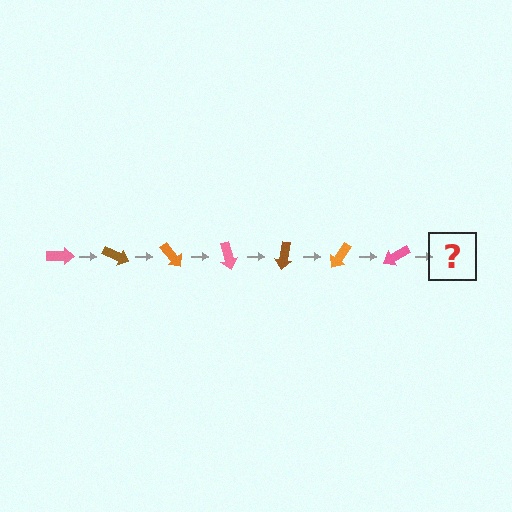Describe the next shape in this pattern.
It should be a brown arrow, rotated 175 degrees from the start.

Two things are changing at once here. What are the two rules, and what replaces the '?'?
The two rules are that it rotates 25 degrees each step and the color cycles through pink, brown, and orange. The '?' should be a brown arrow, rotated 175 degrees from the start.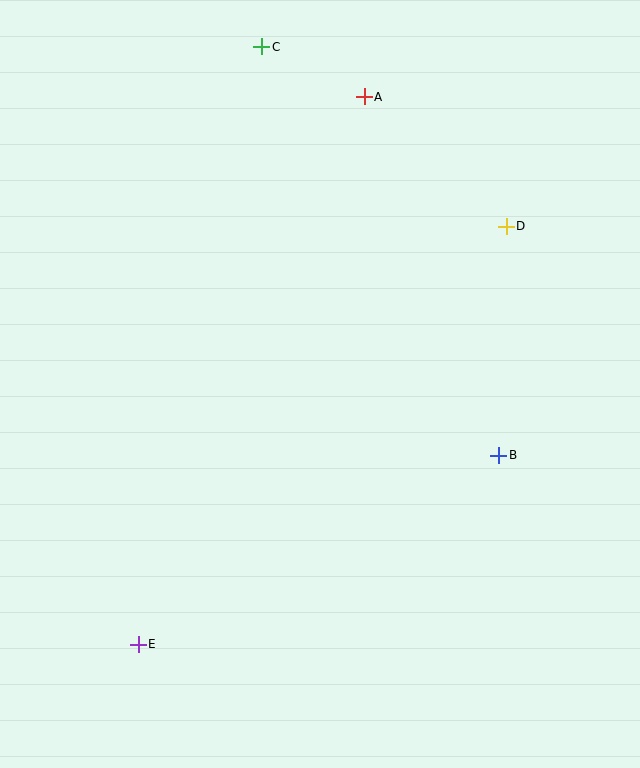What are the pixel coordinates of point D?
Point D is at (506, 226).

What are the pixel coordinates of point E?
Point E is at (138, 644).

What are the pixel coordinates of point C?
Point C is at (262, 47).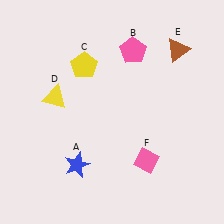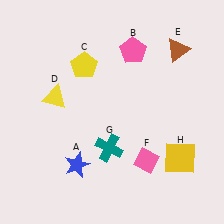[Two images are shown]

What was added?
A teal cross (G), a yellow square (H) were added in Image 2.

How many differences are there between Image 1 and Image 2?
There are 2 differences between the two images.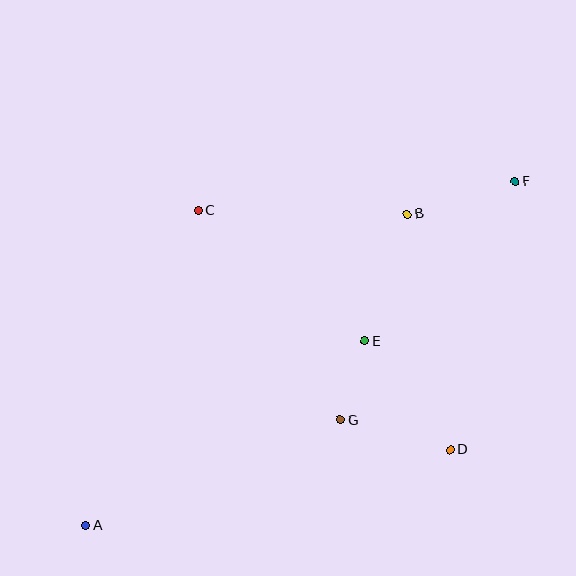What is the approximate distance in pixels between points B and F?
The distance between B and F is approximately 113 pixels.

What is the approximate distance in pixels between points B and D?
The distance between B and D is approximately 239 pixels.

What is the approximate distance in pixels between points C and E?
The distance between C and E is approximately 212 pixels.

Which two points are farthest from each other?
Points A and F are farthest from each other.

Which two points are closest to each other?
Points E and G are closest to each other.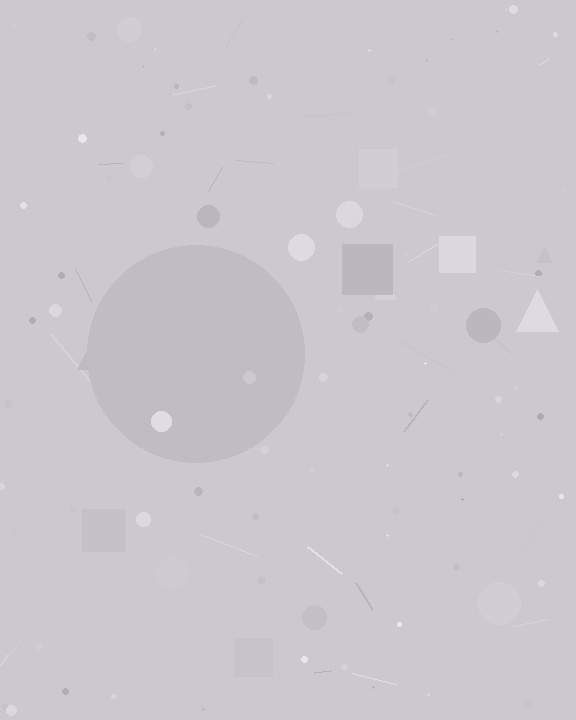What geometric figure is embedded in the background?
A circle is embedded in the background.